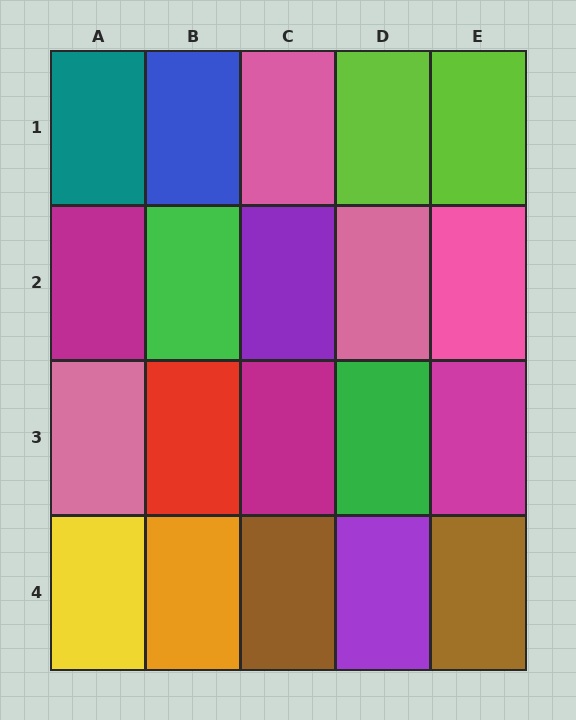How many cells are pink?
4 cells are pink.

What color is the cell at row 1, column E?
Lime.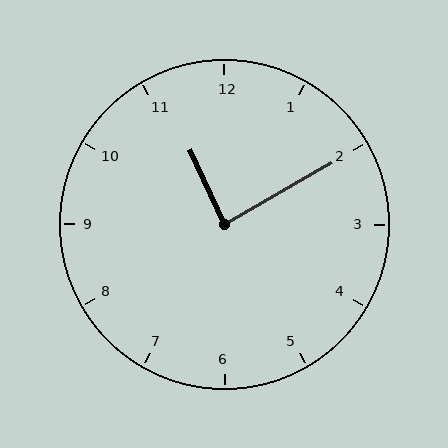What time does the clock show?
11:10.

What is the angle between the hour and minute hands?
Approximately 85 degrees.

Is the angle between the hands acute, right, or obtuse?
It is right.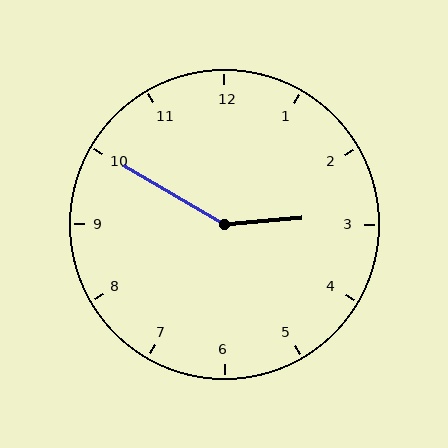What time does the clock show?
2:50.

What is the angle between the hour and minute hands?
Approximately 145 degrees.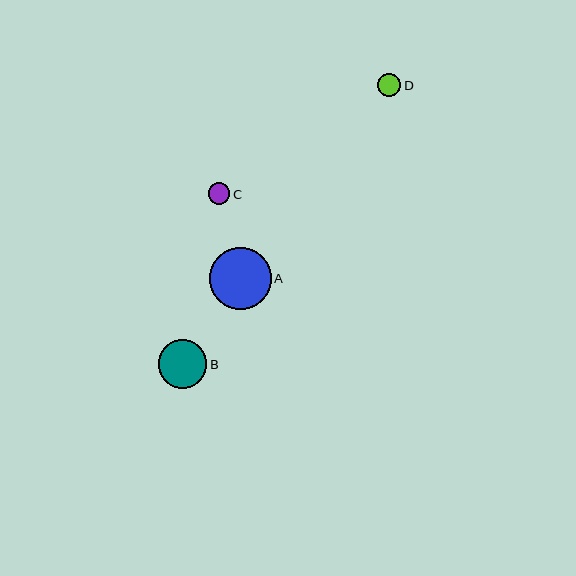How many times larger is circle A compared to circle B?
Circle A is approximately 1.3 times the size of circle B.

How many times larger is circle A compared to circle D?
Circle A is approximately 2.6 times the size of circle D.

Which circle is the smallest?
Circle C is the smallest with a size of approximately 22 pixels.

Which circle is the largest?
Circle A is the largest with a size of approximately 62 pixels.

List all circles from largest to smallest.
From largest to smallest: A, B, D, C.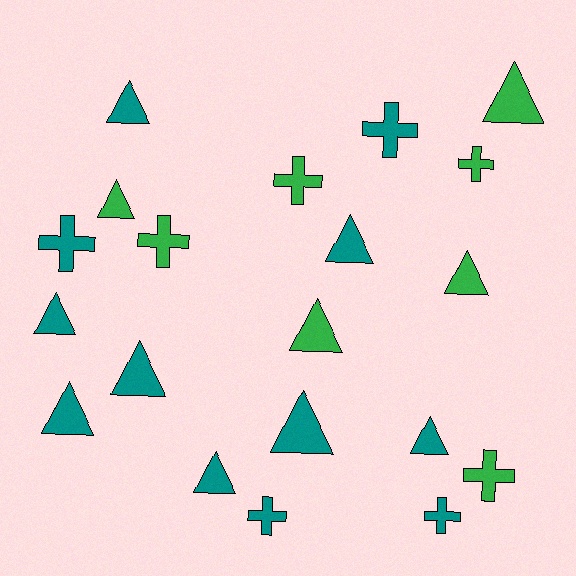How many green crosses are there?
There are 4 green crosses.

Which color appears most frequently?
Teal, with 12 objects.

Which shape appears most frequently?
Triangle, with 12 objects.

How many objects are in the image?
There are 20 objects.